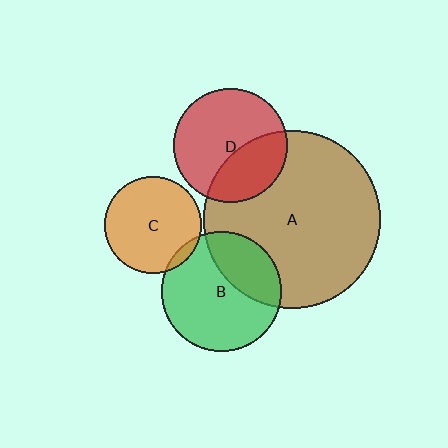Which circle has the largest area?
Circle A (brown).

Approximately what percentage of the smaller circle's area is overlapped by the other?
Approximately 5%.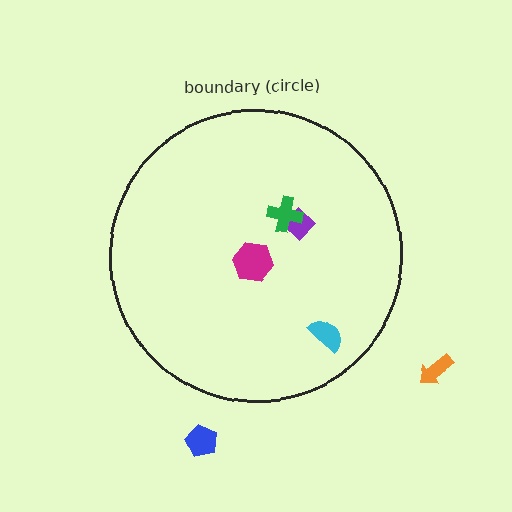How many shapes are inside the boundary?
4 inside, 2 outside.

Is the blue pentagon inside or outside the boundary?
Outside.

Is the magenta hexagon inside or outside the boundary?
Inside.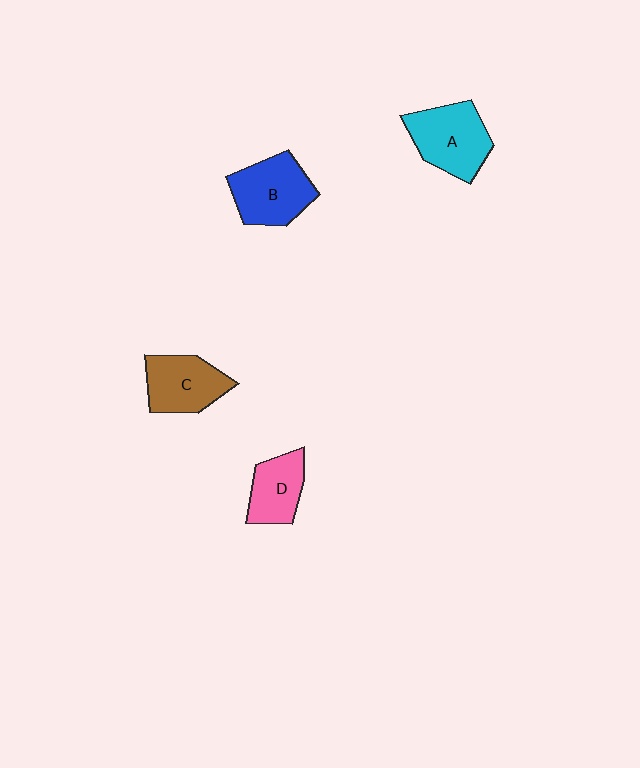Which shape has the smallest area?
Shape D (pink).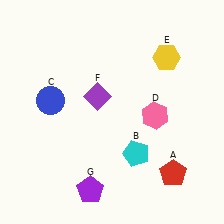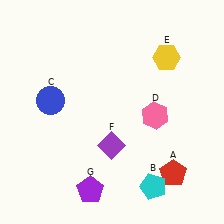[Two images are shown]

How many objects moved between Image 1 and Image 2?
2 objects moved between the two images.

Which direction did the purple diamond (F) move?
The purple diamond (F) moved down.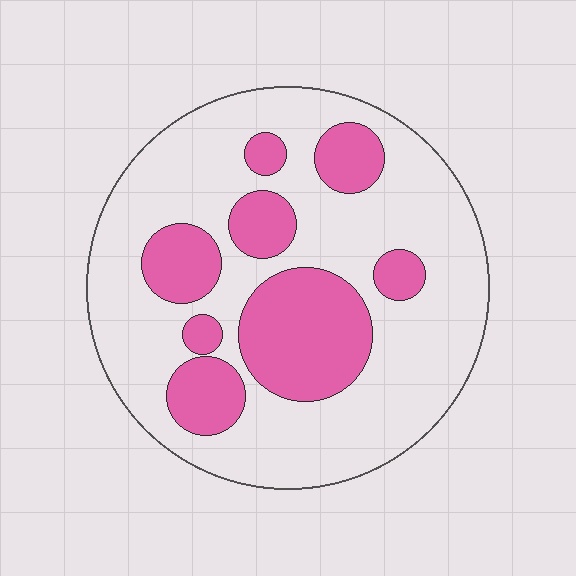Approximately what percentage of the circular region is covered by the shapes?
Approximately 30%.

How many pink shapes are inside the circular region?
8.